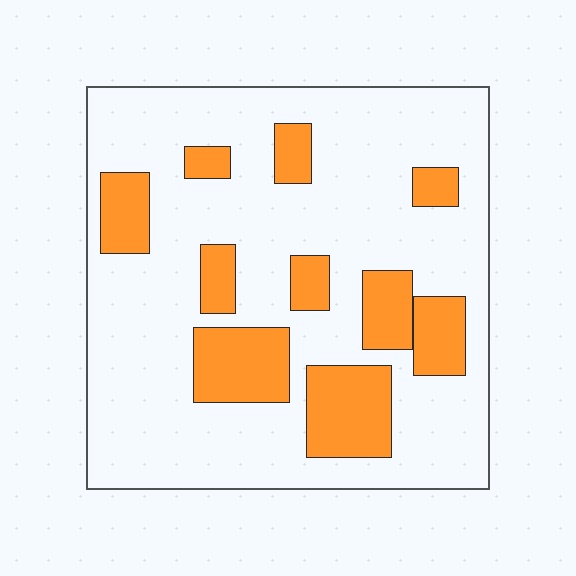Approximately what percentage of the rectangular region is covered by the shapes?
Approximately 25%.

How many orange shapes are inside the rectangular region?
10.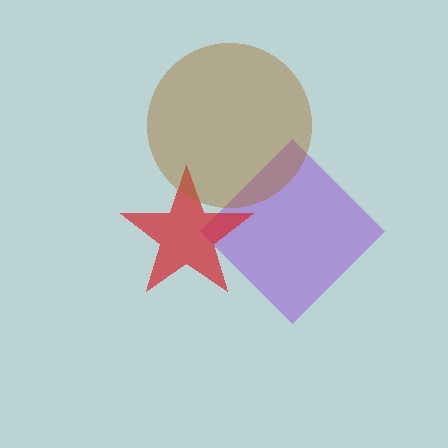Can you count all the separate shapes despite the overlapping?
Yes, there are 3 separate shapes.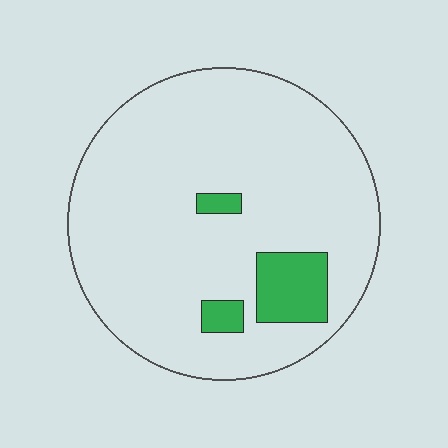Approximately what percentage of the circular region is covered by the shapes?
Approximately 10%.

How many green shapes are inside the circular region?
3.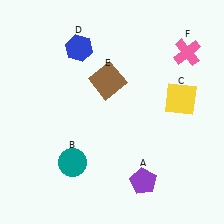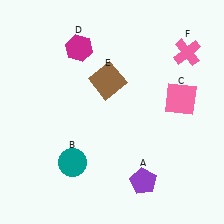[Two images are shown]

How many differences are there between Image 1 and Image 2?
There are 2 differences between the two images.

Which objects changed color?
C changed from yellow to pink. D changed from blue to magenta.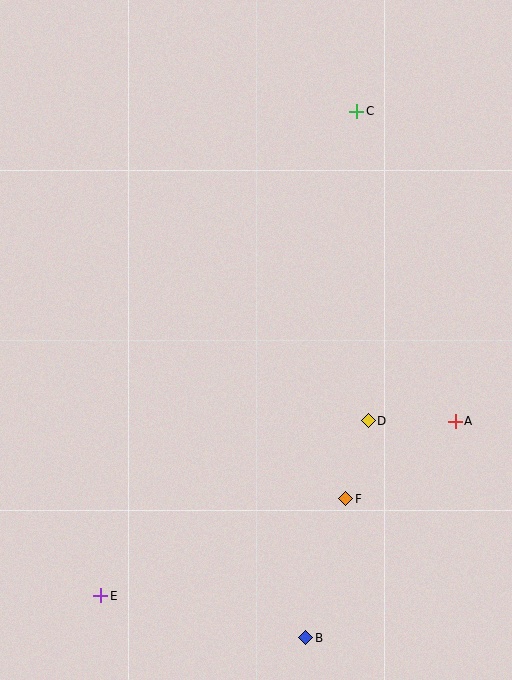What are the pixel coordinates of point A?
Point A is at (455, 422).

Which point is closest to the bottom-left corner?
Point E is closest to the bottom-left corner.